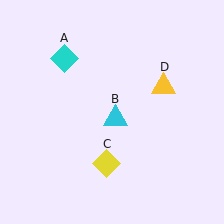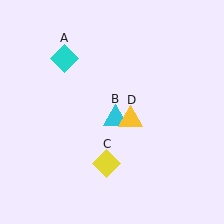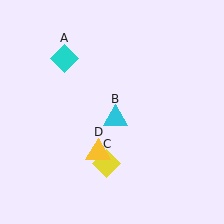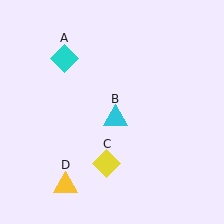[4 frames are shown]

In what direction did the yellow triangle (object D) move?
The yellow triangle (object D) moved down and to the left.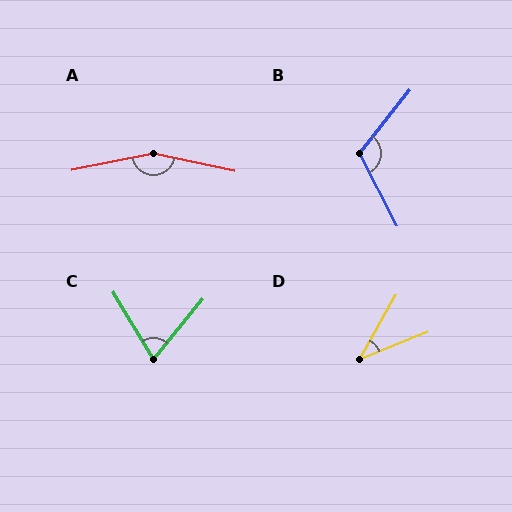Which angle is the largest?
A, at approximately 156 degrees.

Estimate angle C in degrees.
Approximately 71 degrees.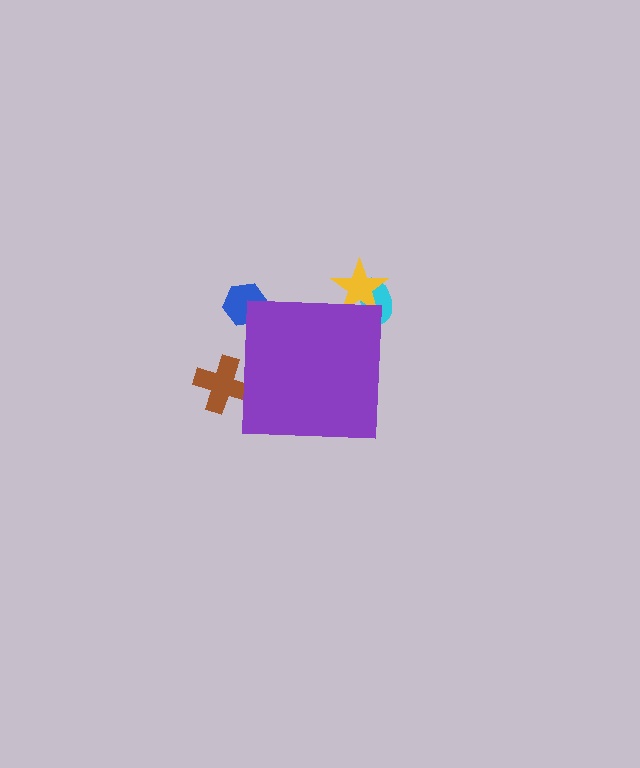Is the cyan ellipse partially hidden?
Yes, the cyan ellipse is partially hidden behind the purple square.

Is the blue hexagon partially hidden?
Yes, the blue hexagon is partially hidden behind the purple square.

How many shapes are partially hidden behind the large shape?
4 shapes are partially hidden.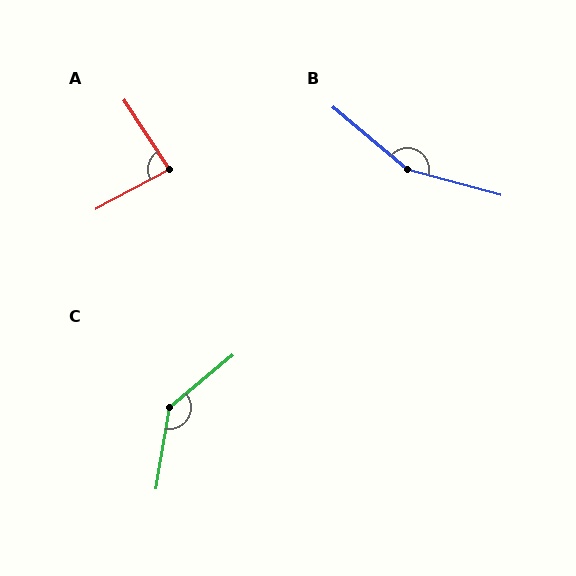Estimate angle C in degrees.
Approximately 139 degrees.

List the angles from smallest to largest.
A (85°), C (139°), B (155°).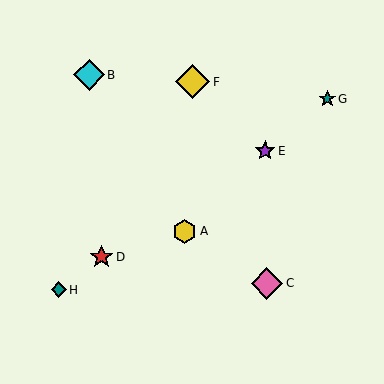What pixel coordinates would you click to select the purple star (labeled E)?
Click at (265, 151) to select the purple star E.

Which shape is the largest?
The yellow diamond (labeled F) is the largest.